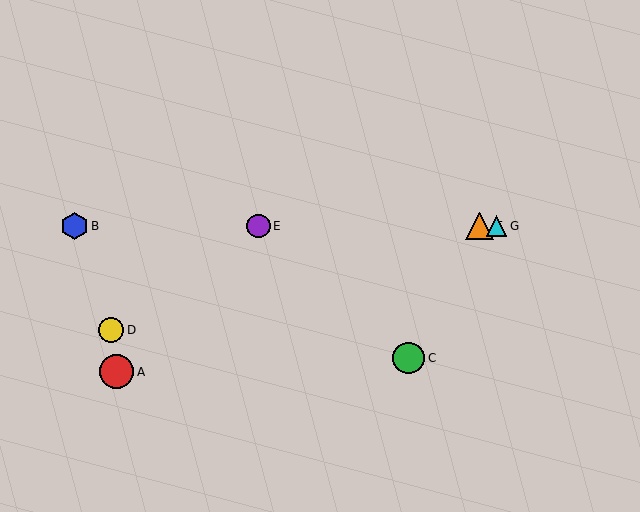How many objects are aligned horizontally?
4 objects (B, E, F, G) are aligned horizontally.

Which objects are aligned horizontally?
Objects B, E, F, G are aligned horizontally.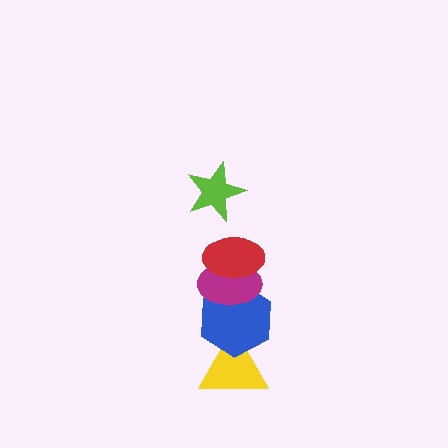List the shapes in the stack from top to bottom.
From top to bottom: the lime star, the red ellipse, the magenta ellipse, the blue hexagon, the yellow triangle.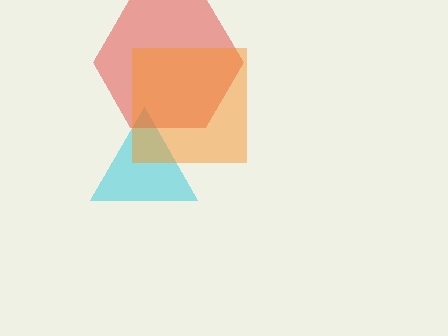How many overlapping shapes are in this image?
There are 3 overlapping shapes in the image.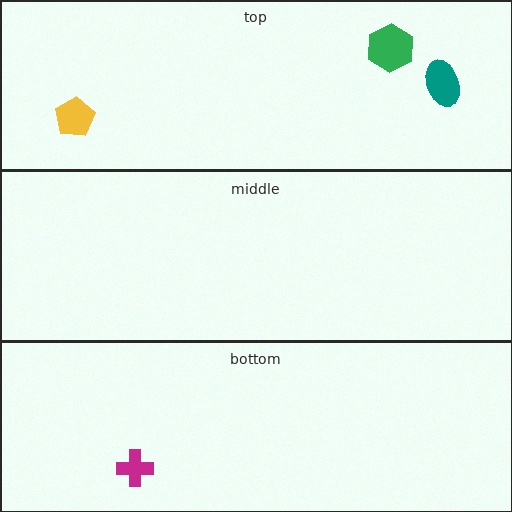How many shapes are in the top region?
3.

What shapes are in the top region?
The yellow pentagon, the green hexagon, the teal ellipse.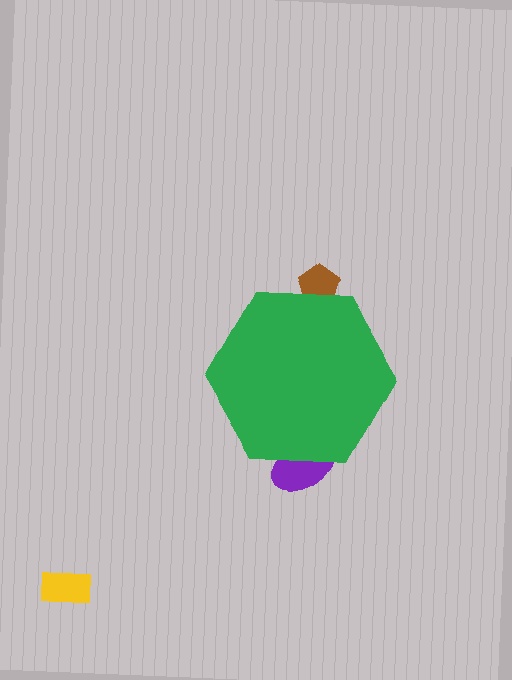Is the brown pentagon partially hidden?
Yes, the brown pentagon is partially hidden behind the green hexagon.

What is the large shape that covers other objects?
A green hexagon.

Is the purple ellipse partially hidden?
Yes, the purple ellipse is partially hidden behind the green hexagon.